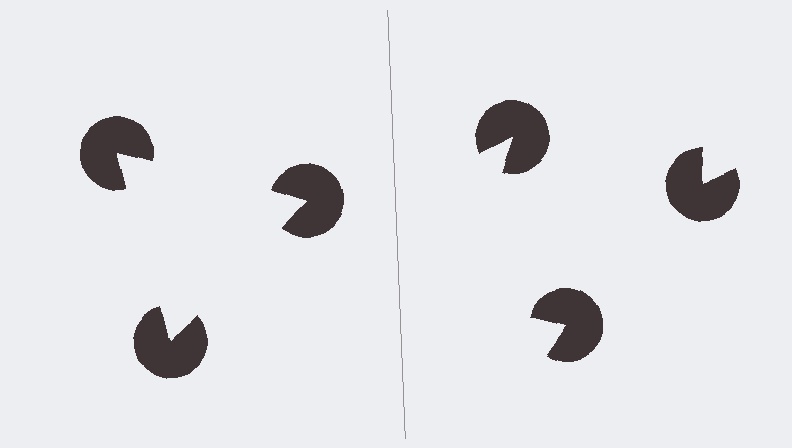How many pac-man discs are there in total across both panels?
6 — 3 on each side.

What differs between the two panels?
The pac-man discs are positioned identically on both sides; only the wedge orientations differ. On the left they align to a triangle; on the right they are misaligned.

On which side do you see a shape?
An illusory triangle appears on the left side. On the right side the wedge cuts are rotated, so no coherent shape forms.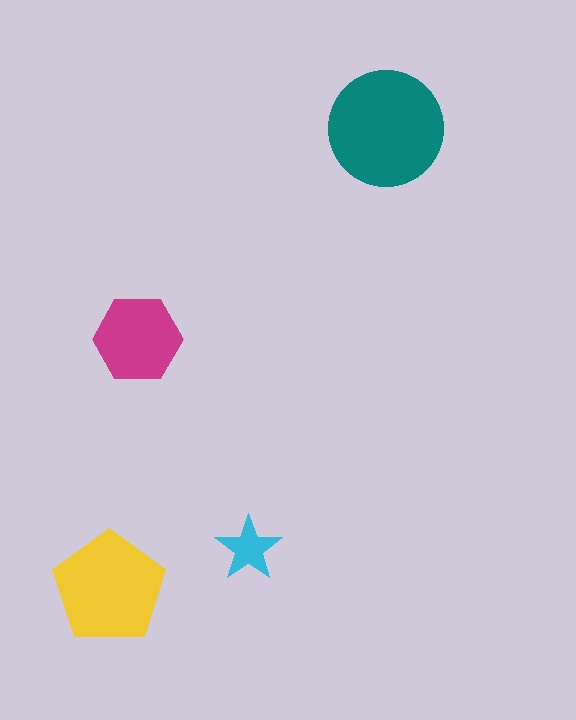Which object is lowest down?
The yellow pentagon is bottommost.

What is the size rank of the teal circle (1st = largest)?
1st.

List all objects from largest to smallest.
The teal circle, the yellow pentagon, the magenta hexagon, the cyan star.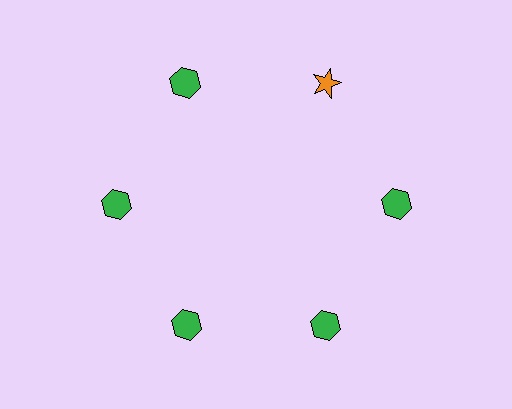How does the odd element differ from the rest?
It differs in both color (orange instead of green) and shape (star instead of hexagon).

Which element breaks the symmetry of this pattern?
The orange star at roughly the 1 o'clock position breaks the symmetry. All other shapes are green hexagons.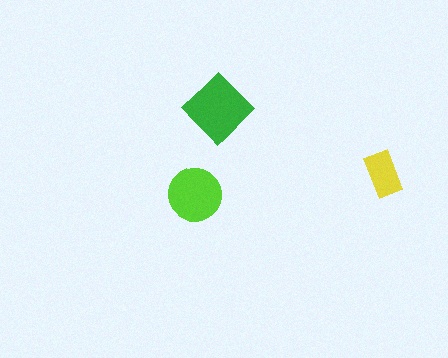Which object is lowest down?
The lime circle is bottommost.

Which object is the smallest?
The yellow rectangle.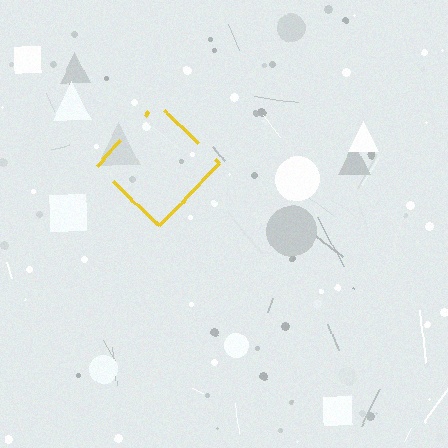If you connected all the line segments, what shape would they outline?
They would outline a diamond.